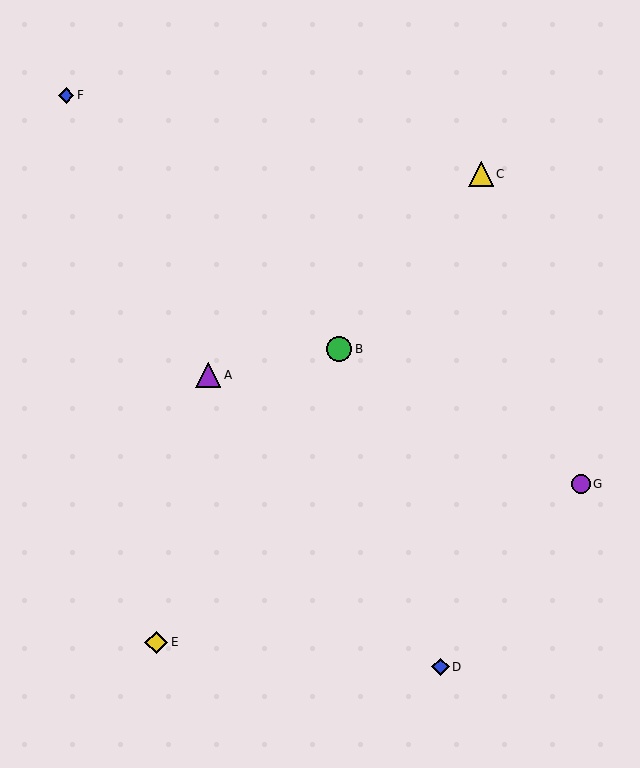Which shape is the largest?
The purple triangle (labeled A) is the largest.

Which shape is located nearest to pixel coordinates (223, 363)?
The purple triangle (labeled A) at (208, 375) is nearest to that location.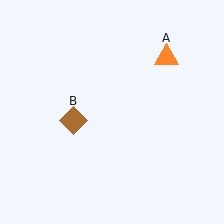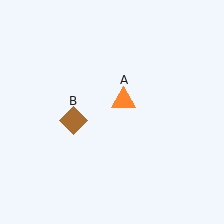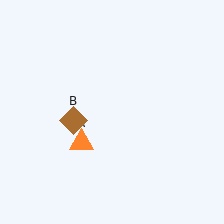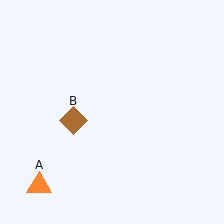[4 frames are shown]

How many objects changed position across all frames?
1 object changed position: orange triangle (object A).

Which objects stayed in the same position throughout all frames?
Brown diamond (object B) remained stationary.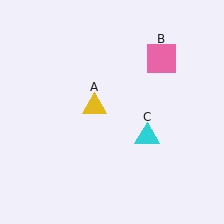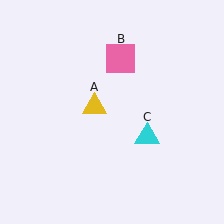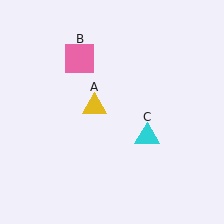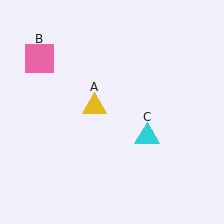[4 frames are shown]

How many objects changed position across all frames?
1 object changed position: pink square (object B).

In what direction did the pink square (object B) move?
The pink square (object B) moved left.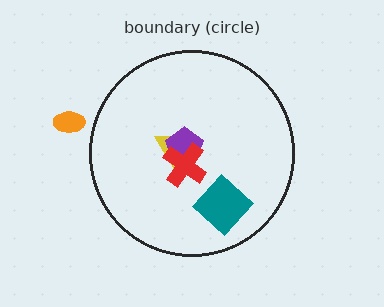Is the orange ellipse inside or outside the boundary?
Outside.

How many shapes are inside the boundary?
4 inside, 1 outside.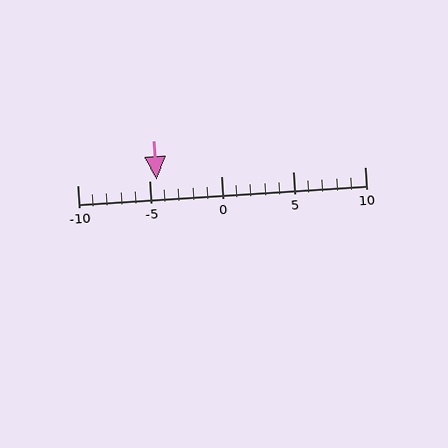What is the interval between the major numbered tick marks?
The major tick marks are spaced 5 units apart.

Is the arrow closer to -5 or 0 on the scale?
The arrow is closer to -5.